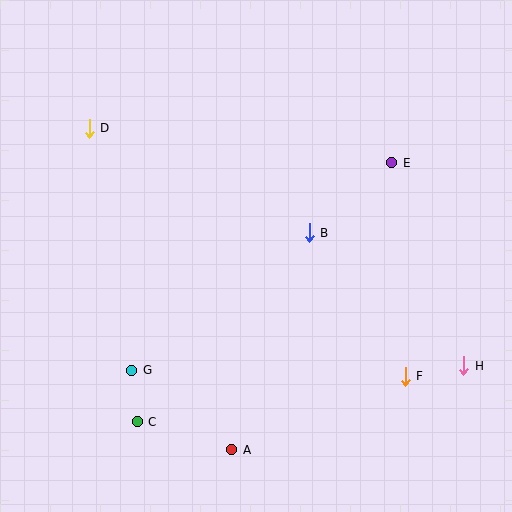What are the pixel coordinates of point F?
Point F is at (405, 376).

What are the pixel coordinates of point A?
Point A is at (232, 450).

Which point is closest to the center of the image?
Point B at (309, 233) is closest to the center.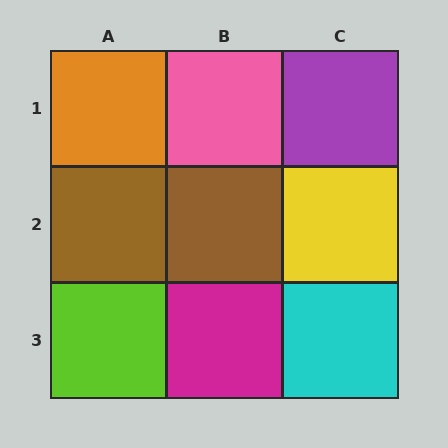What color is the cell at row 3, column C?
Cyan.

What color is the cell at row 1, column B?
Pink.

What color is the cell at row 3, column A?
Lime.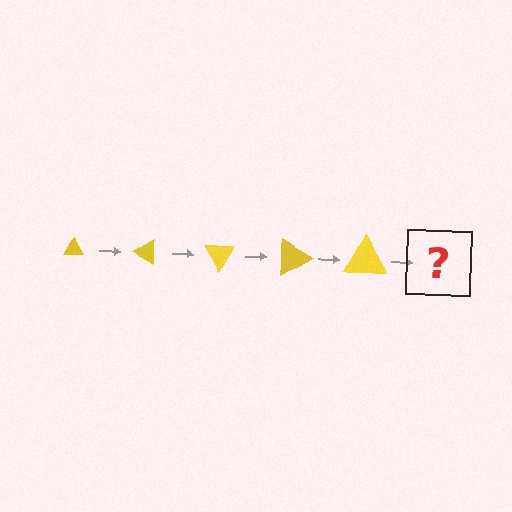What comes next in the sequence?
The next element should be a triangle, larger than the previous one and rotated 150 degrees from the start.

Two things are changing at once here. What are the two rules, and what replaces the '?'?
The two rules are that the triangle grows larger each step and it rotates 30 degrees each step. The '?' should be a triangle, larger than the previous one and rotated 150 degrees from the start.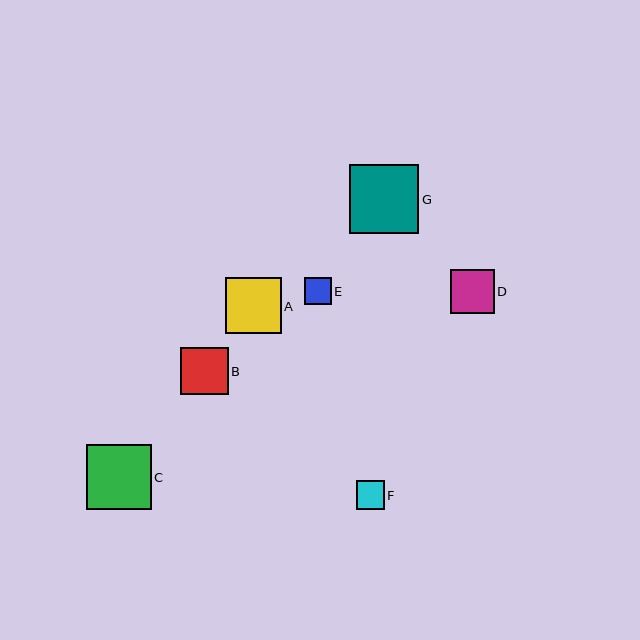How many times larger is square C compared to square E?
Square C is approximately 2.5 times the size of square E.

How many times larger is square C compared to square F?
Square C is approximately 2.3 times the size of square F.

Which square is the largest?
Square G is the largest with a size of approximately 69 pixels.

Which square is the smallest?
Square E is the smallest with a size of approximately 26 pixels.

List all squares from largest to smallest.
From largest to smallest: G, C, A, B, D, F, E.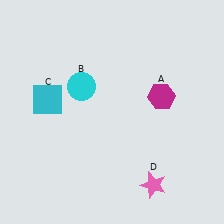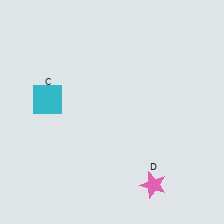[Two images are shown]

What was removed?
The magenta hexagon (A), the cyan circle (B) were removed in Image 2.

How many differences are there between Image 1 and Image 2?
There are 2 differences between the two images.